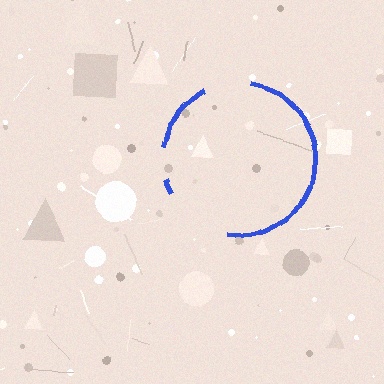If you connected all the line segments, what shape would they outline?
They would outline a circle.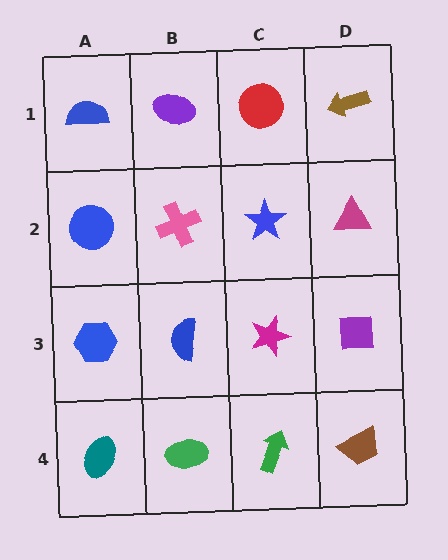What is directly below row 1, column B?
A pink cross.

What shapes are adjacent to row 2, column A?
A blue semicircle (row 1, column A), a blue hexagon (row 3, column A), a pink cross (row 2, column B).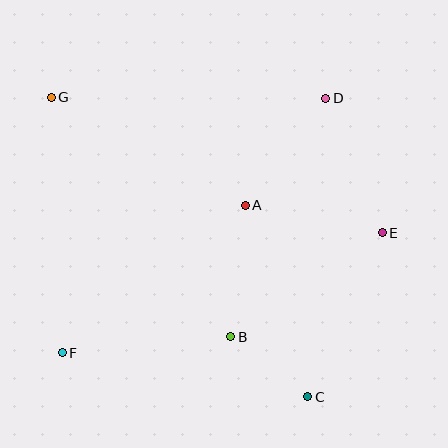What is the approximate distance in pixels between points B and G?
The distance between B and G is approximately 300 pixels.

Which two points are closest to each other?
Points B and C are closest to each other.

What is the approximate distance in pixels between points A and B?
The distance between A and B is approximately 132 pixels.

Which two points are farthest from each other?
Points C and G are farthest from each other.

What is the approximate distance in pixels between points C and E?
The distance between C and E is approximately 180 pixels.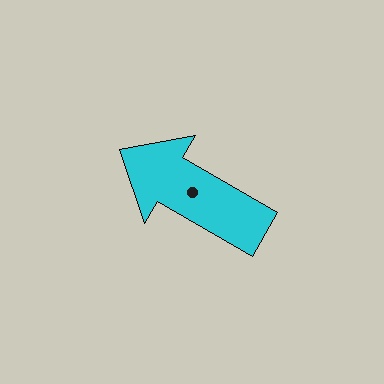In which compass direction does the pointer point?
Northwest.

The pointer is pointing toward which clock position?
Roughly 10 o'clock.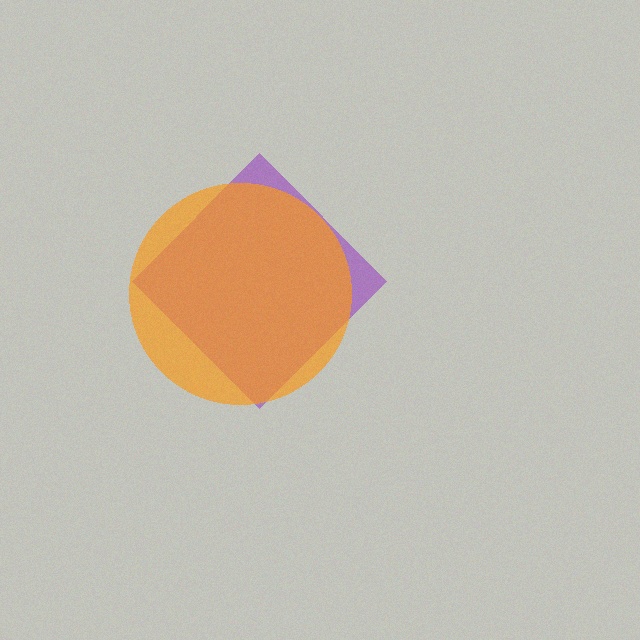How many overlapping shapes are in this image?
There are 2 overlapping shapes in the image.